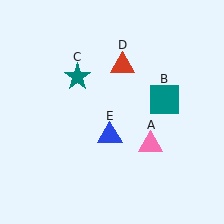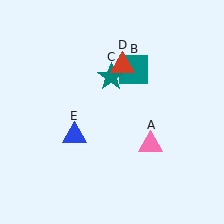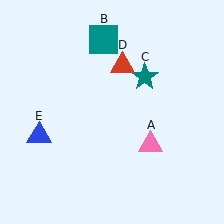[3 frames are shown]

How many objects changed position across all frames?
3 objects changed position: teal square (object B), teal star (object C), blue triangle (object E).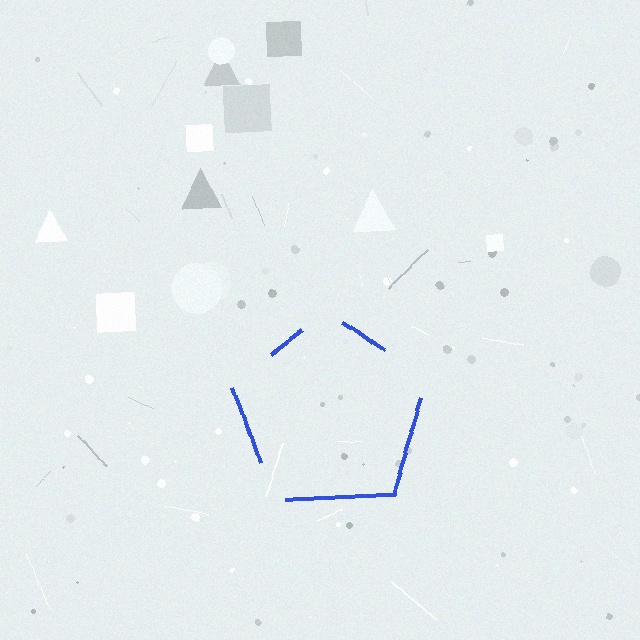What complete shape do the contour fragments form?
The contour fragments form a pentagon.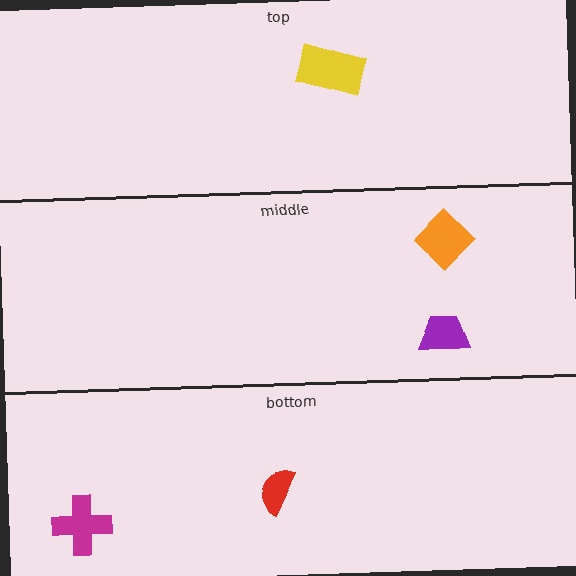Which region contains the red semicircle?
The bottom region.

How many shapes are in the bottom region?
2.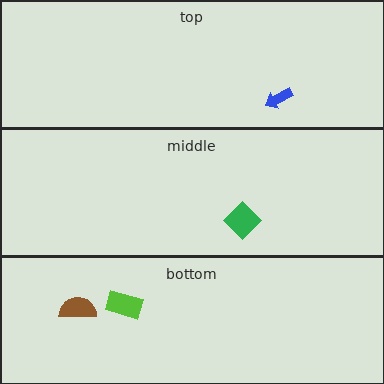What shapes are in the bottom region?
The brown semicircle, the lime rectangle.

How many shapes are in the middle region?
1.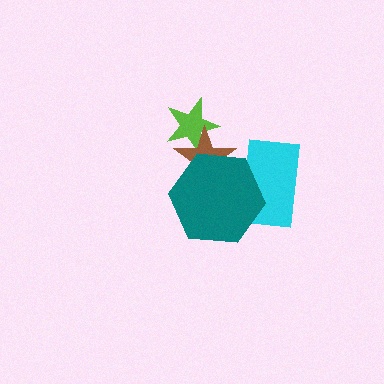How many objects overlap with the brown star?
2 objects overlap with the brown star.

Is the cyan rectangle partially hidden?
Yes, it is partially covered by another shape.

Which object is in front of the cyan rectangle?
The teal hexagon is in front of the cyan rectangle.